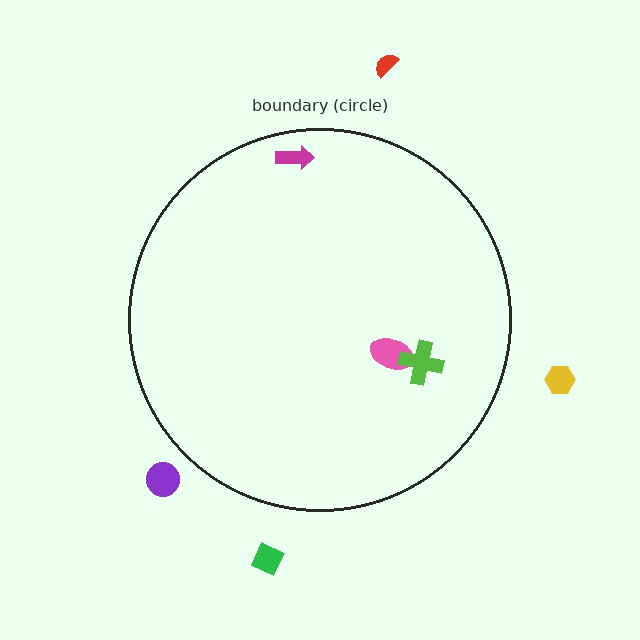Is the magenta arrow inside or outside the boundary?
Inside.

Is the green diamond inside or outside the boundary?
Outside.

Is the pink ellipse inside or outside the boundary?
Inside.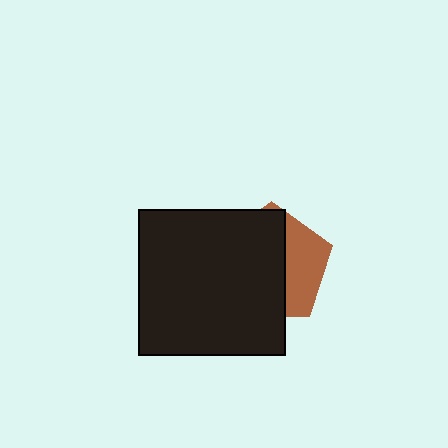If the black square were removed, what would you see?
You would see the complete brown pentagon.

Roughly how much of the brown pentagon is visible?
A small part of it is visible (roughly 36%).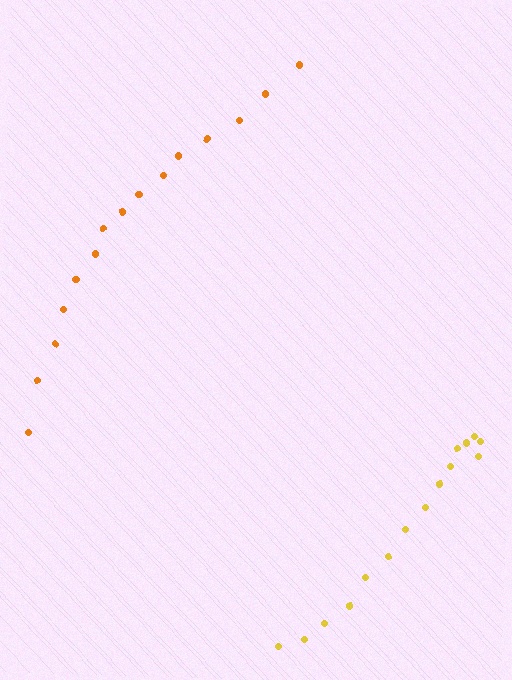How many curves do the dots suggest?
There are 2 distinct paths.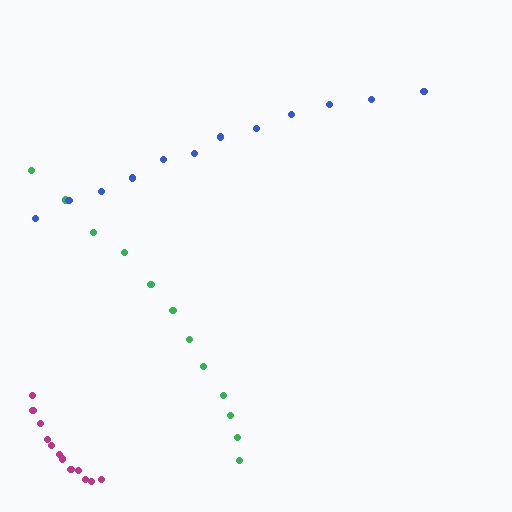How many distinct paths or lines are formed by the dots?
There are 3 distinct paths.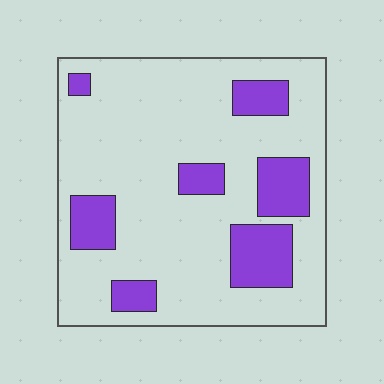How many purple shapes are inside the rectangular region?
7.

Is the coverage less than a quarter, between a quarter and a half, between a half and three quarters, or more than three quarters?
Less than a quarter.